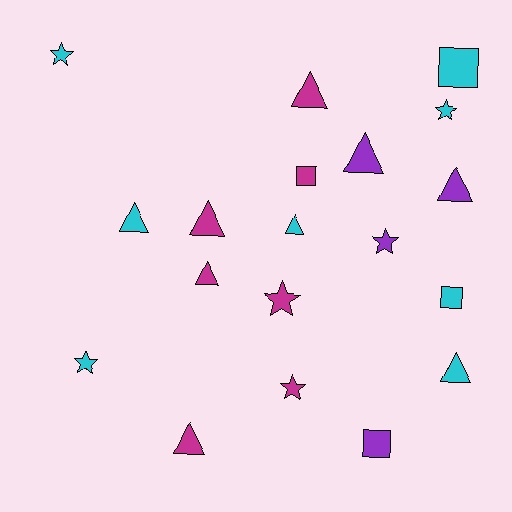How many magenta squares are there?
There is 1 magenta square.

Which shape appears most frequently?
Triangle, with 9 objects.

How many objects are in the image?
There are 19 objects.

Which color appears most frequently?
Cyan, with 8 objects.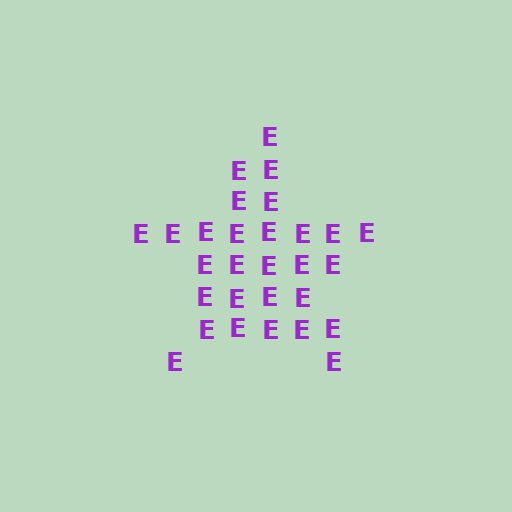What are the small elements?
The small elements are letter E's.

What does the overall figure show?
The overall figure shows a star.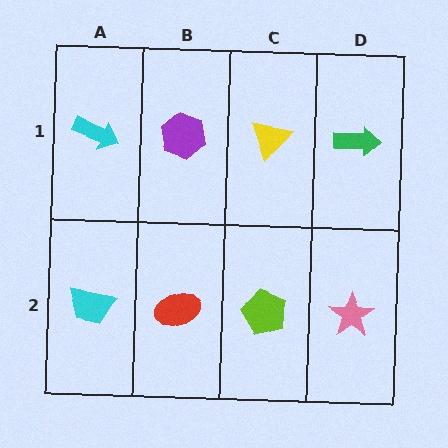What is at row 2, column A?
A cyan trapezoid.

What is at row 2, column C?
A lime pentagon.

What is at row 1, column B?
A purple hexagon.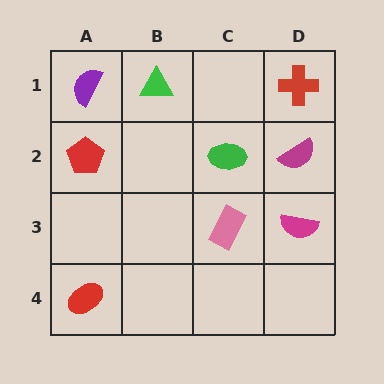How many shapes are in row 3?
2 shapes.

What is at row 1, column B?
A green triangle.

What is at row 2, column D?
A magenta semicircle.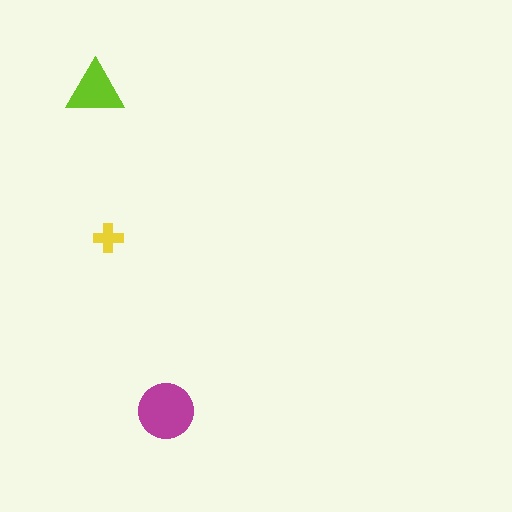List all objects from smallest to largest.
The yellow cross, the lime triangle, the magenta circle.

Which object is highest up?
The lime triangle is topmost.